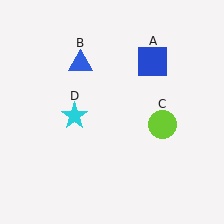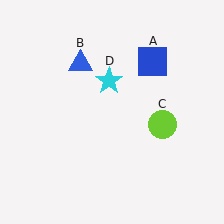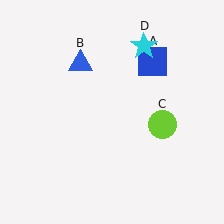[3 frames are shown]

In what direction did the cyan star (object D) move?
The cyan star (object D) moved up and to the right.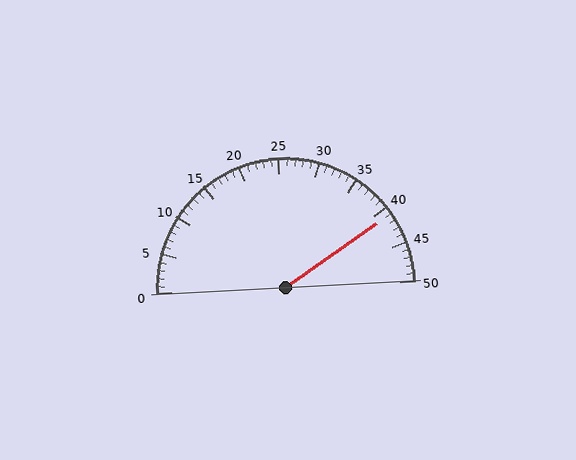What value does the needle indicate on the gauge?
The needle indicates approximately 41.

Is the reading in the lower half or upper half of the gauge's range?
The reading is in the upper half of the range (0 to 50).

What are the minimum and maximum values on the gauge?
The gauge ranges from 0 to 50.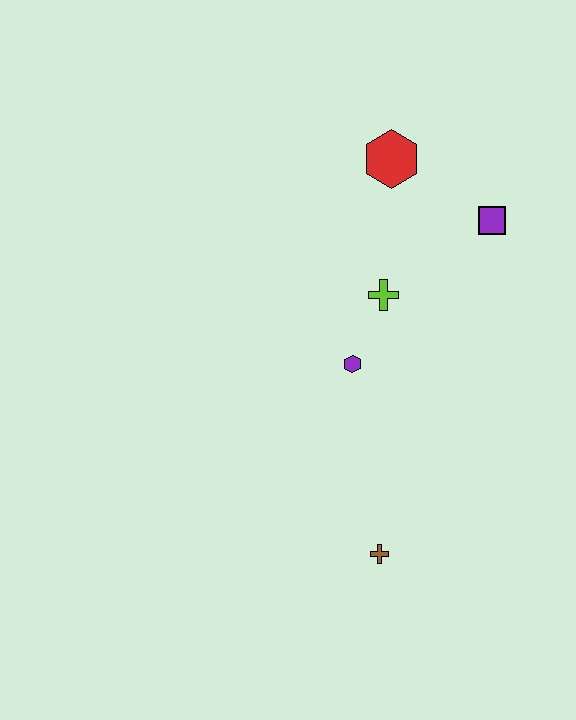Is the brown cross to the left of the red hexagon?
Yes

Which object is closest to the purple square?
The red hexagon is closest to the purple square.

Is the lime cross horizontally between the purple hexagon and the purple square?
Yes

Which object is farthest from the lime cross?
The brown cross is farthest from the lime cross.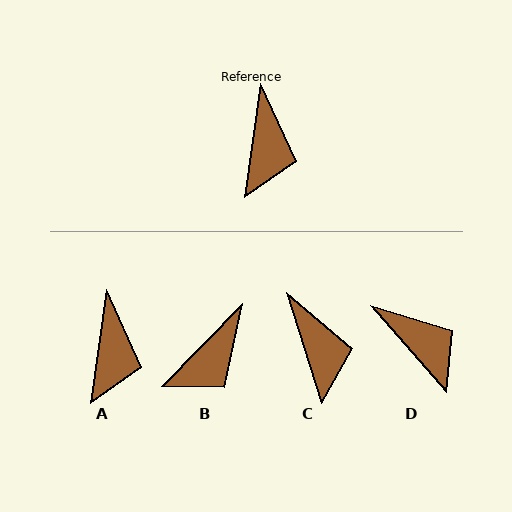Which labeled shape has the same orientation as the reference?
A.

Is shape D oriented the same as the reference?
No, it is off by about 49 degrees.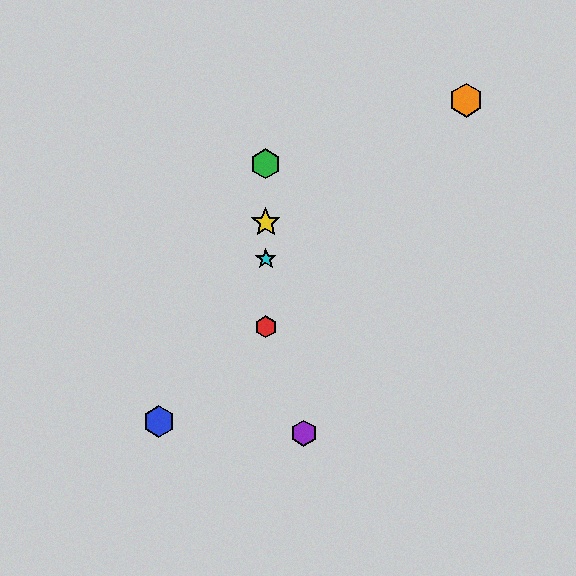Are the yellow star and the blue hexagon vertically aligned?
No, the yellow star is at x≈266 and the blue hexagon is at x≈159.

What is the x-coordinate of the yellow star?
The yellow star is at x≈266.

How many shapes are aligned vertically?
4 shapes (the red hexagon, the green hexagon, the yellow star, the cyan star) are aligned vertically.